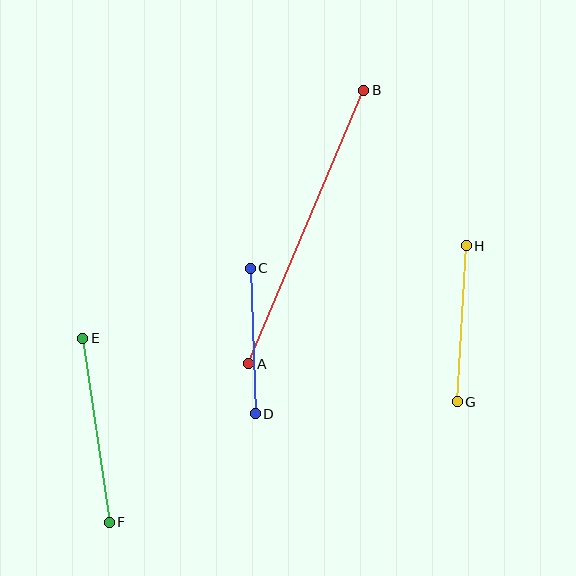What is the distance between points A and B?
The distance is approximately 297 pixels.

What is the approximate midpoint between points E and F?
The midpoint is at approximately (96, 430) pixels.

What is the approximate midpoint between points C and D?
The midpoint is at approximately (253, 341) pixels.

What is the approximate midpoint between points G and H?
The midpoint is at approximately (462, 324) pixels.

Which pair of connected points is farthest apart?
Points A and B are farthest apart.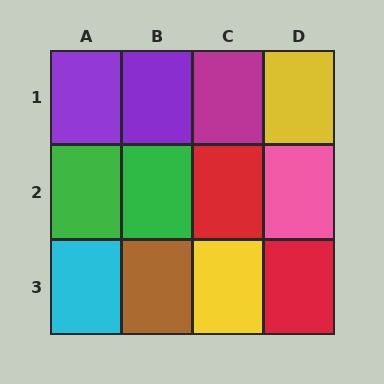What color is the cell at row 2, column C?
Red.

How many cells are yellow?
2 cells are yellow.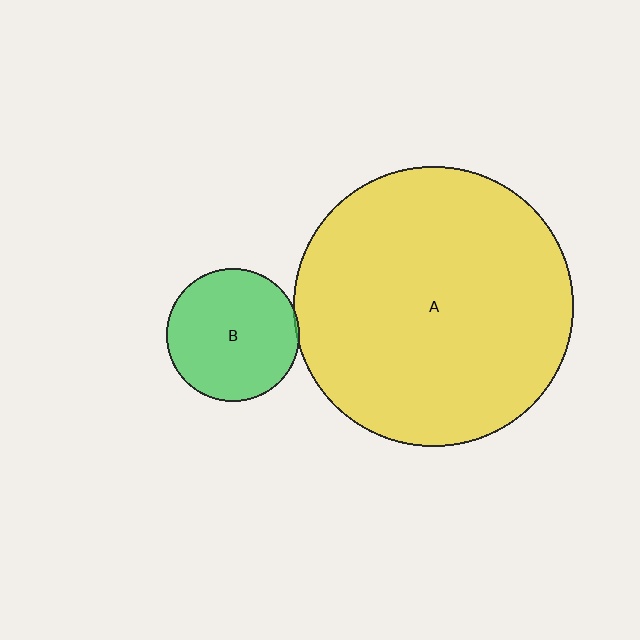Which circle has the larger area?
Circle A (yellow).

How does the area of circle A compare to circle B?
Approximately 4.4 times.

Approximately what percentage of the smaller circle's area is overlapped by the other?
Approximately 5%.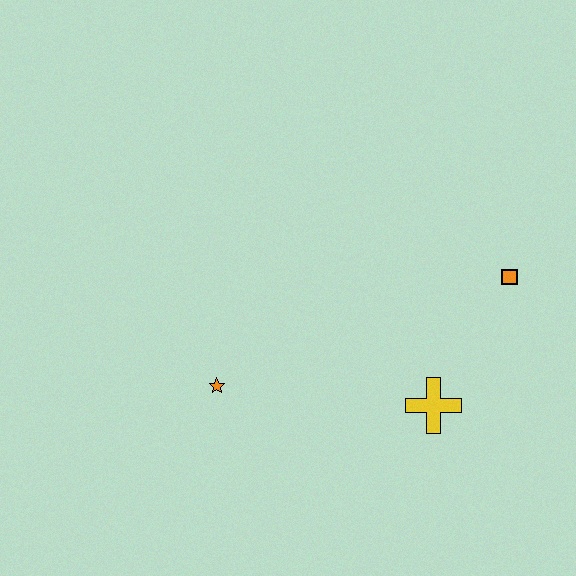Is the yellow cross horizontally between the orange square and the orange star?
Yes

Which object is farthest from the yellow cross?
The orange star is farthest from the yellow cross.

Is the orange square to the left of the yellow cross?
No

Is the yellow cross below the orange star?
Yes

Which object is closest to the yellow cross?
The orange square is closest to the yellow cross.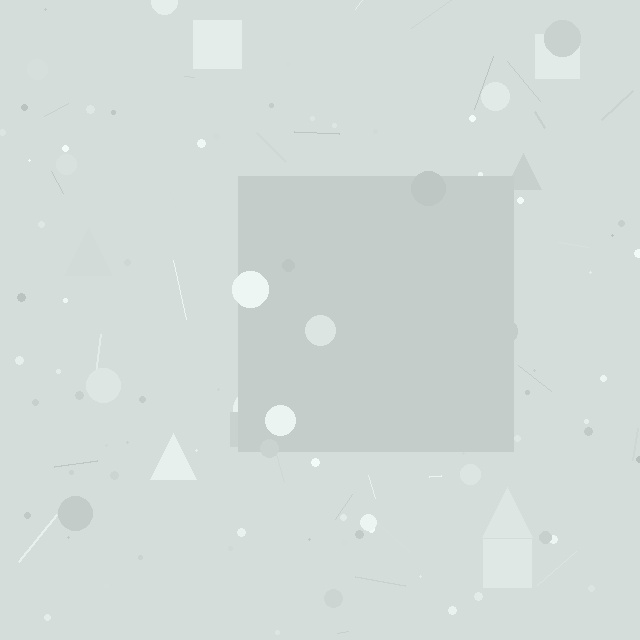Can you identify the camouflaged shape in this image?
The camouflaged shape is a square.